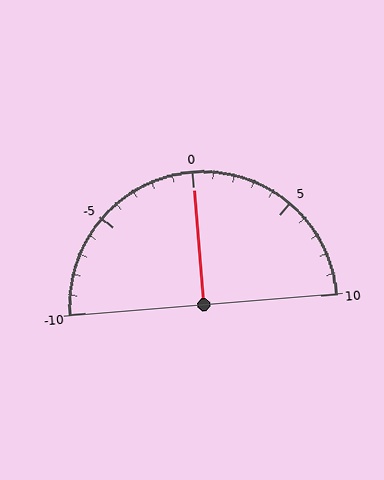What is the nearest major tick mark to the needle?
The nearest major tick mark is 0.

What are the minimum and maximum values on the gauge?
The gauge ranges from -10 to 10.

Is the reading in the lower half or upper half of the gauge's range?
The reading is in the upper half of the range (-10 to 10).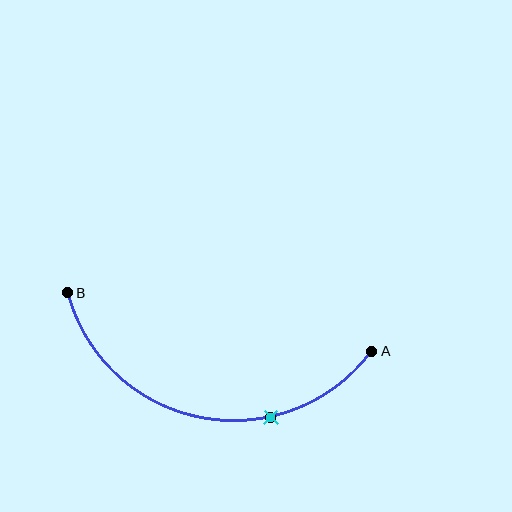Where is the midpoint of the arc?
The arc midpoint is the point on the curve farthest from the straight line joining A and B. It sits below that line.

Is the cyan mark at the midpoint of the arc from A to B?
No. The cyan mark lies on the arc but is closer to endpoint A. The arc midpoint would be at the point on the curve equidistant along the arc from both A and B.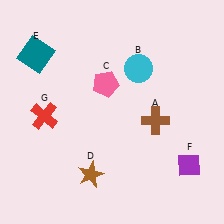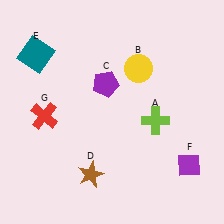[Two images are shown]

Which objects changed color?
A changed from brown to lime. B changed from cyan to yellow. C changed from pink to purple.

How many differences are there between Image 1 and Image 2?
There are 3 differences between the two images.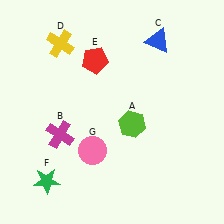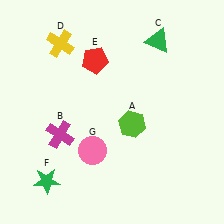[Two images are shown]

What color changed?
The triangle (C) changed from blue in Image 1 to green in Image 2.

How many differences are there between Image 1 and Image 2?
There is 1 difference between the two images.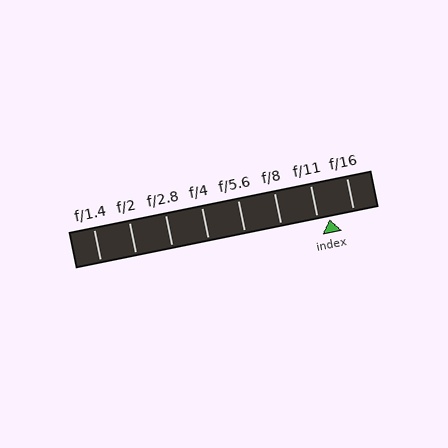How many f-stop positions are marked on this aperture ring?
There are 8 f-stop positions marked.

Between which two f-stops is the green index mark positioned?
The index mark is between f/11 and f/16.